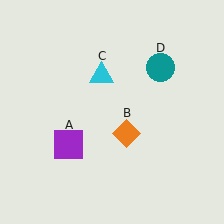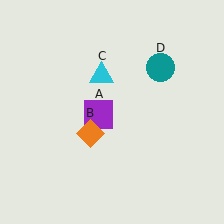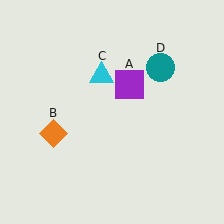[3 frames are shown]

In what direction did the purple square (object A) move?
The purple square (object A) moved up and to the right.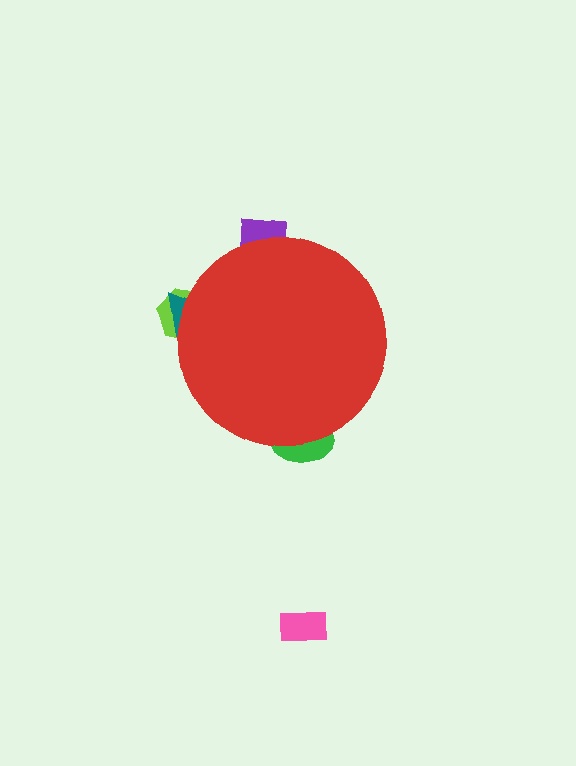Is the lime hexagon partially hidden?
Yes, the lime hexagon is partially hidden behind the red circle.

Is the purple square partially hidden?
Yes, the purple square is partially hidden behind the red circle.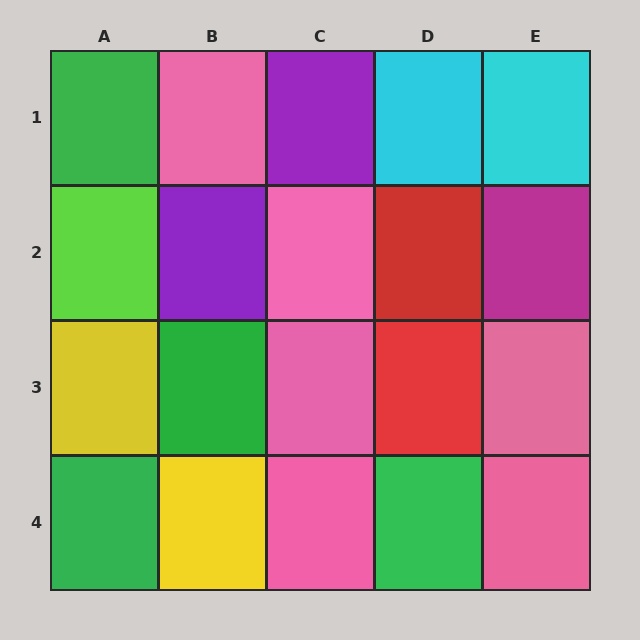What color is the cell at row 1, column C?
Purple.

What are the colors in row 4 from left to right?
Green, yellow, pink, green, pink.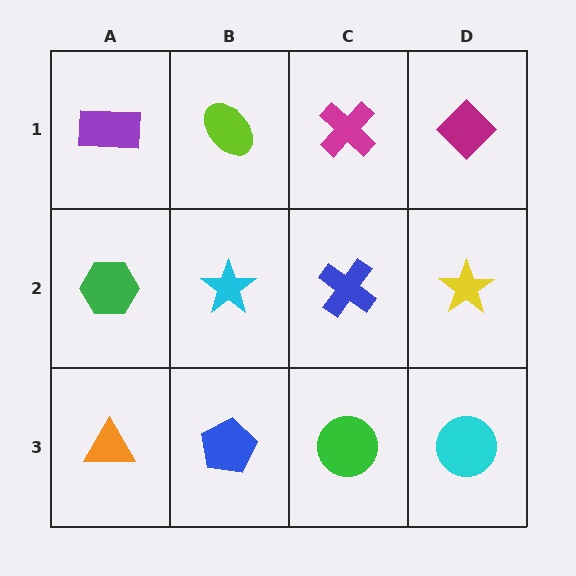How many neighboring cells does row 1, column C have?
3.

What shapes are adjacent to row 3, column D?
A yellow star (row 2, column D), a green circle (row 3, column C).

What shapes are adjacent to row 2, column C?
A magenta cross (row 1, column C), a green circle (row 3, column C), a cyan star (row 2, column B), a yellow star (row 2, column D).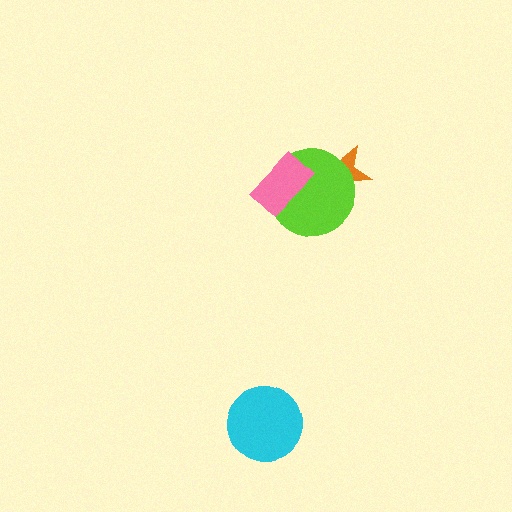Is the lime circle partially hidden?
Yes, it is partially covered by another shape.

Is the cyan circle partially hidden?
No, no other shape covers it.